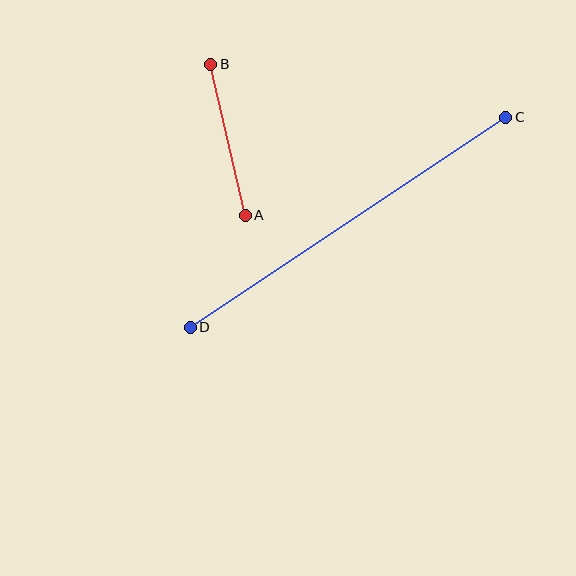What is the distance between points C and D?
The distance is approximately 379 pixels.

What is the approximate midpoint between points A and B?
The midpoint is at approximately (228, 140) pixels.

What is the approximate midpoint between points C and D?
The midpoint is at approximately (348, 222) pixels.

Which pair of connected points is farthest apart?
Points C and D are farthest apart.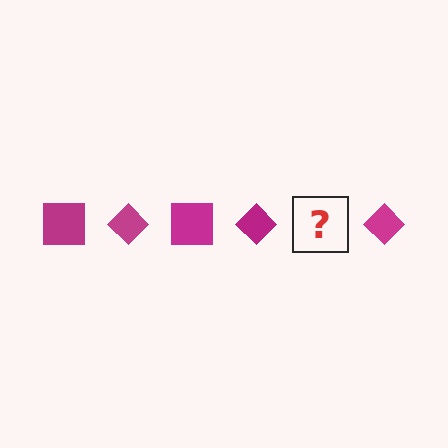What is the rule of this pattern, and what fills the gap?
The rule is that the pattern cycles through square, diamond shapes in magenta. The gap should be filled with a magenta square.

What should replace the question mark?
The question mark should be replaced with a magenta square.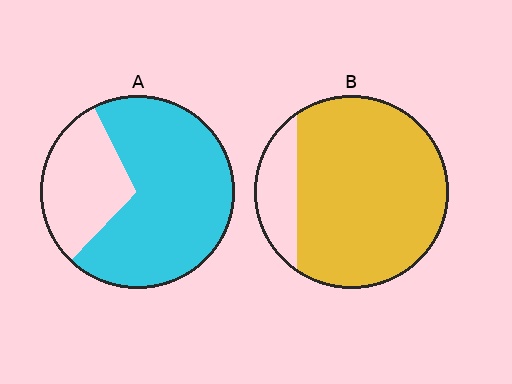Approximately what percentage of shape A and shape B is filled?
A is approximately 70% and B is approximately 85%.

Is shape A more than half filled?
Yes.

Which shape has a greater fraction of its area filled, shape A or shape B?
Shape B.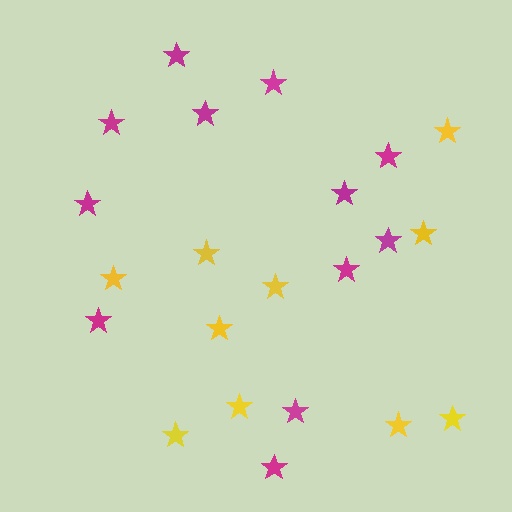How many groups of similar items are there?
There are 2 groups: one group of yellow stars (10) and one group of magenta stars (12).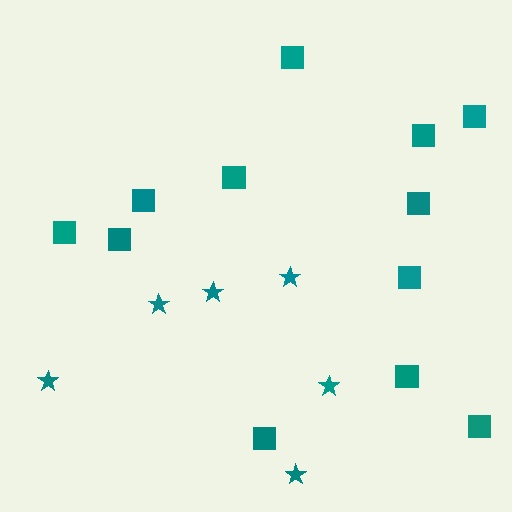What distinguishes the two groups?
There are 2 groups: one group of stars (6) and one group of squares (12).